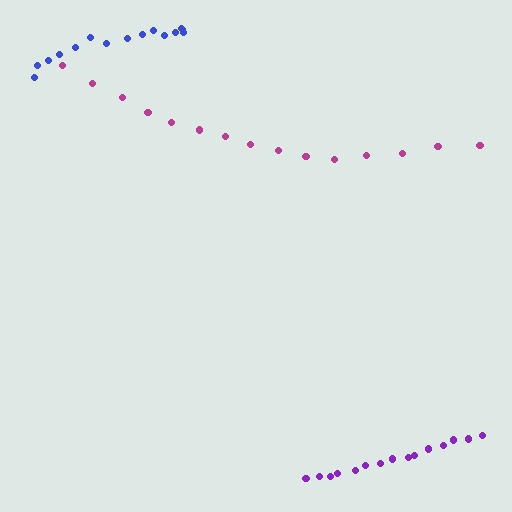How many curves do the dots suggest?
There are 3 distinct paths.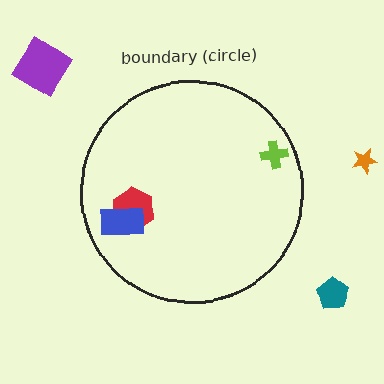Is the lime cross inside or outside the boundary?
Inside.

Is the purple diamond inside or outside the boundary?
Outside.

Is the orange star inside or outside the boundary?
Outside.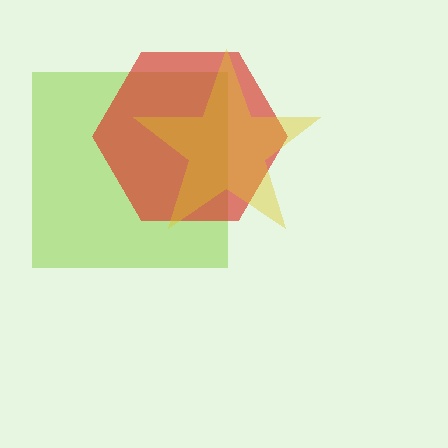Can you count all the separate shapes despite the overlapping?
Yes, there are 3 separate shapes.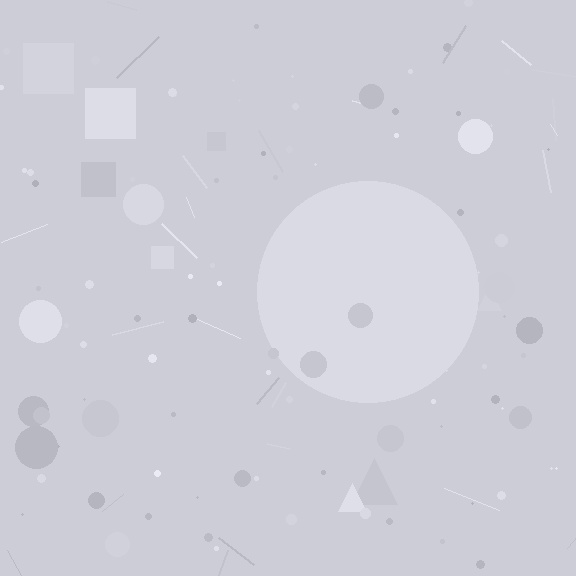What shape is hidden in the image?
A circle is hidden in the image.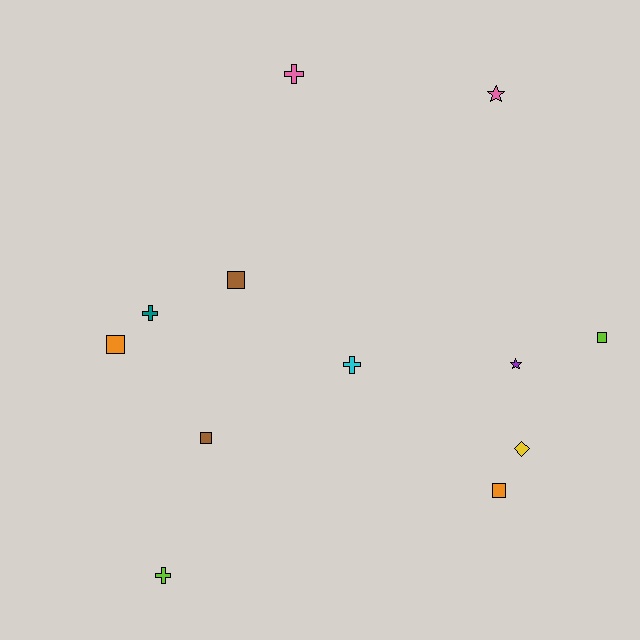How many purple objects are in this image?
There is 1 purple object.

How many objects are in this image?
There are 12 objects.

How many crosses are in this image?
There are 4 crosses.